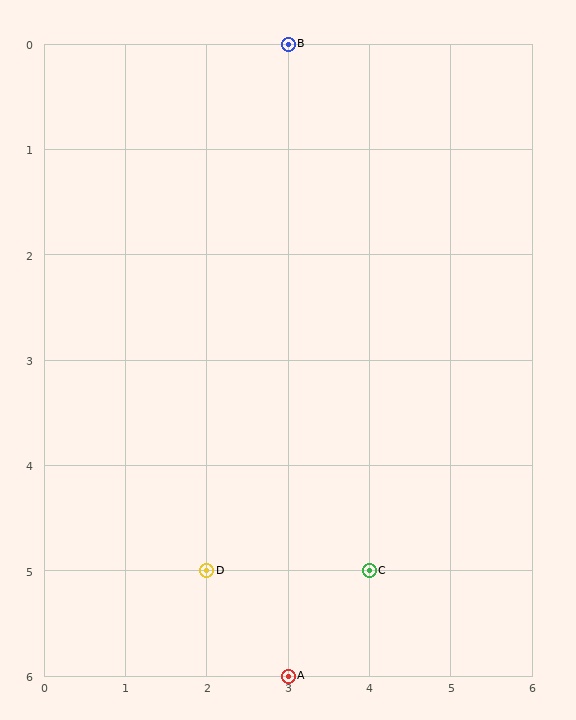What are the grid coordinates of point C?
Point C is at grid coordinates (4, 5).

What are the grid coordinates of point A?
Point A is at grid coordinates (3, 6).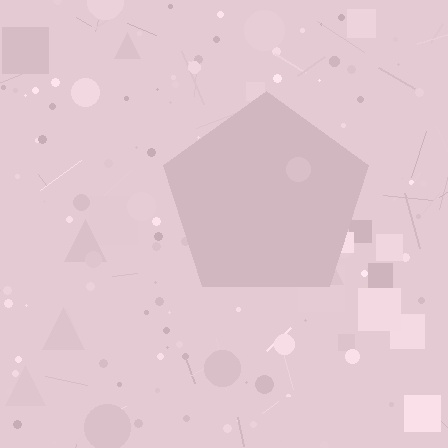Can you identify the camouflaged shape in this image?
The camouflaged shape is a pentagon.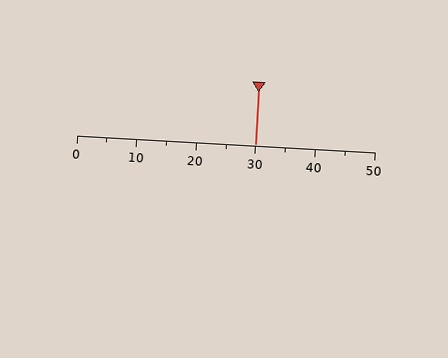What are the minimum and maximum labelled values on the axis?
The axis runs from 0 to 50.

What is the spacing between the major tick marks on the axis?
The major ticks are spaced 10 apart.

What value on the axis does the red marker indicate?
The marker indicates approximately 30.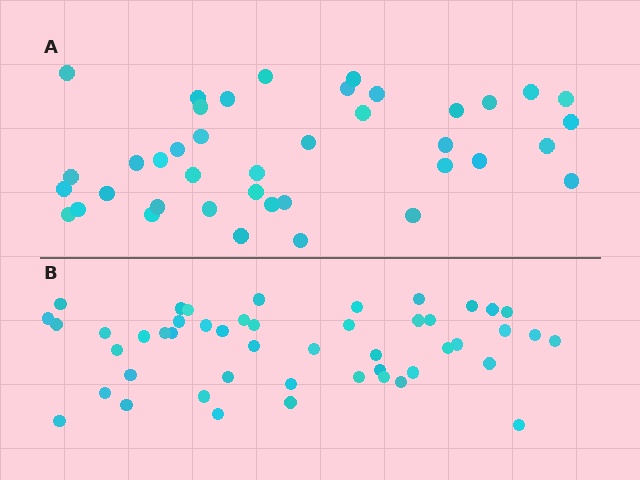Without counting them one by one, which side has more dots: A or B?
Region B (the bottom region) has more dots.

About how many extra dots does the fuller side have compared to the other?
Region B has roughly 8 or so more dots than region A.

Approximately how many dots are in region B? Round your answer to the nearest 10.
About 50 dots. (The exact count is 48, which rounds to 50.)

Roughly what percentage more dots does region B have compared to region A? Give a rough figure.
About 20% more.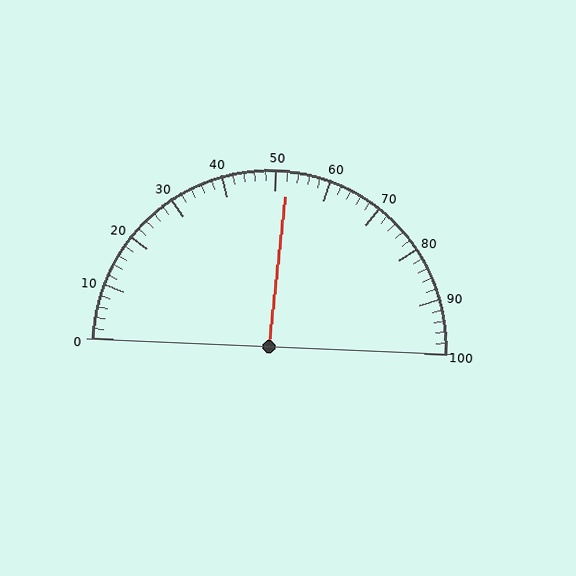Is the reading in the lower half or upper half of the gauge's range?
The reading is in the upper half of the range (0 to 100).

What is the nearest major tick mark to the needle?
The nearest major tick mark is 50.